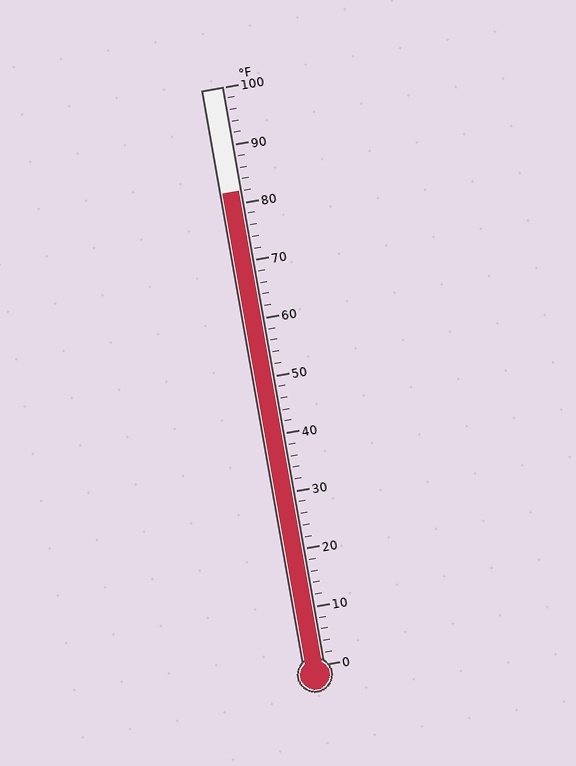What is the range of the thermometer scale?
The thermometer scale ranges from 0°F to 100°F.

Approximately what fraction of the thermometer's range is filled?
The thermometer is filled to approximately 80% of its range.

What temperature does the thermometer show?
The thermometer shows approximately 82°F.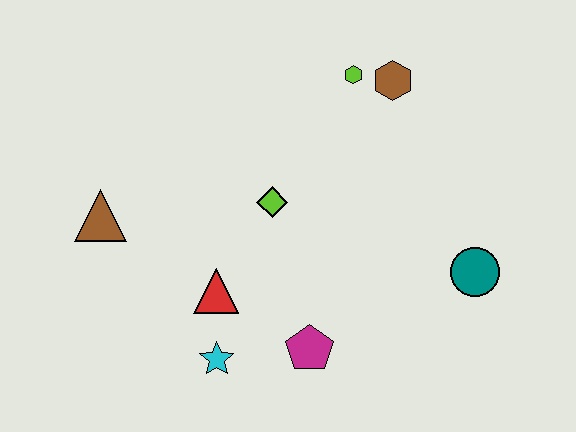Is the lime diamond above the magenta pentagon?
Yes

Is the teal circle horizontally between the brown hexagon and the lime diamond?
No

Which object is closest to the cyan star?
The red triangle is closest to the cyan star.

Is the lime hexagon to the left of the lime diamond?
No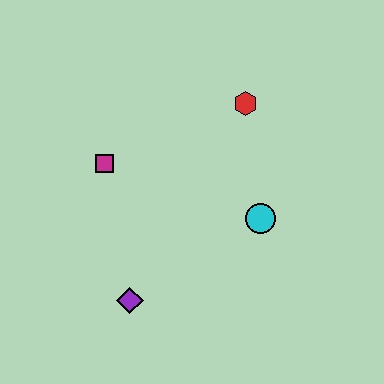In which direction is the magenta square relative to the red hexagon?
The magenta square is to the left of the red hexagon.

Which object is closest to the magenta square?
The purple diamond is closest to the magenta square.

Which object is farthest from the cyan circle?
The magenta square is farthest from the cyan circle.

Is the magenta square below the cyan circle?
No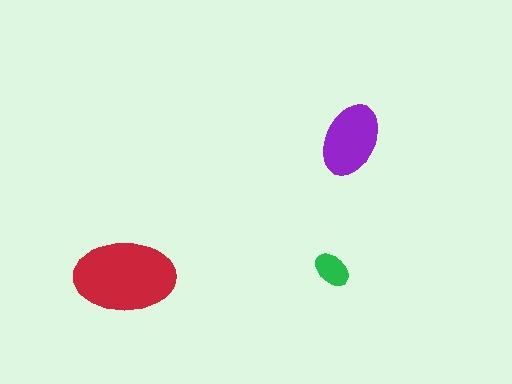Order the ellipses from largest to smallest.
the red one, the purple one, the green one.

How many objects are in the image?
There are 3 objects in the image.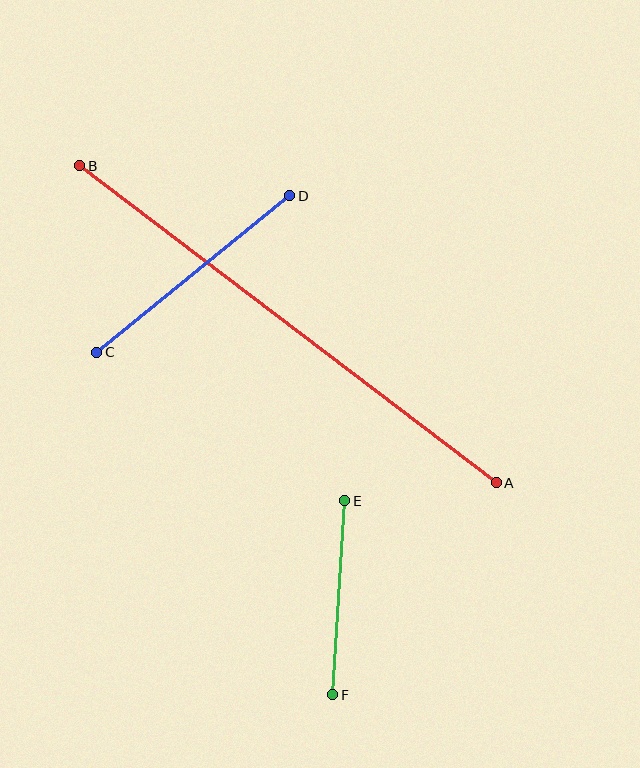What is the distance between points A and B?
The distance is approximately 524 pixels.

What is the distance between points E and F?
The distance is approximately 195 pixels.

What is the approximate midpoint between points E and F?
The midpoint is at approximately (339, 598) pixels.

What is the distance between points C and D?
The distance is approximately 248 pixels.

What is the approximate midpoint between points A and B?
The midpoint is at approximately (288, 324) pixels.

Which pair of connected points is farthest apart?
Points A and B are farthest apart.